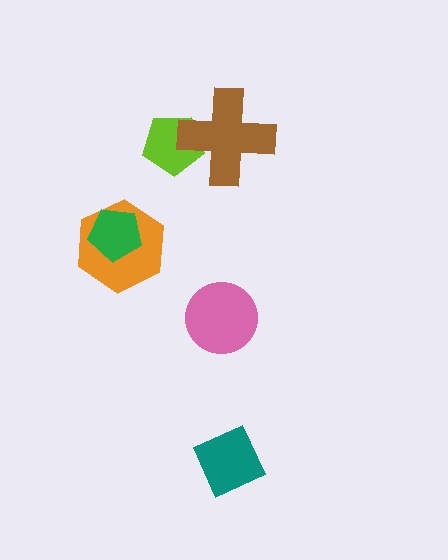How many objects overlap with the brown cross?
1 object overlaps with the brown cross.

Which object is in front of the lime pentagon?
The brown cross is in front of the lime pentagon.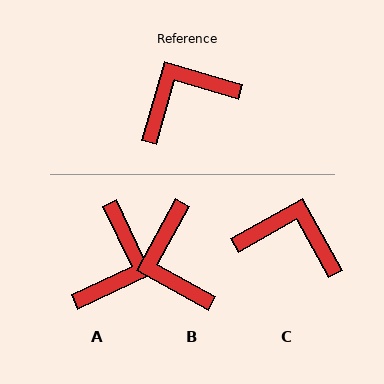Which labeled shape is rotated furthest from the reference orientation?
A, about 138 degrees away.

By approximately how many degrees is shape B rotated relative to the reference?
Approximately 77 degrees counter-clockwise.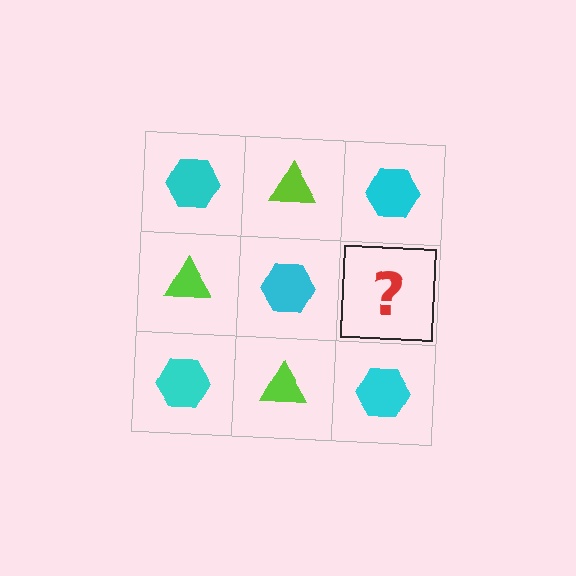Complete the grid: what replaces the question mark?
The question mark should be replaced with a lime triangle.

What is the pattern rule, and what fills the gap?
The rule is that it alternates cyan hexagon and lime triangle in a checkerboard pattern. The gap should be filled with a lime triangle.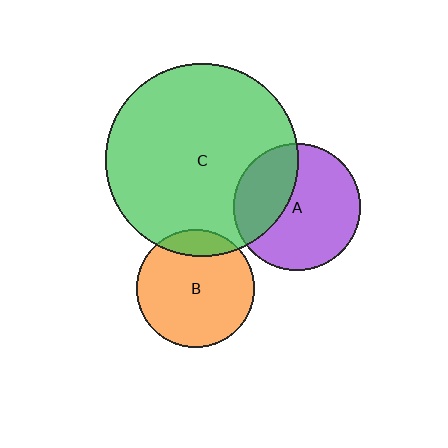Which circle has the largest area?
Circle C (green).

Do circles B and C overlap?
Yes.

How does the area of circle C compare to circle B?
Approximately 2.7 times.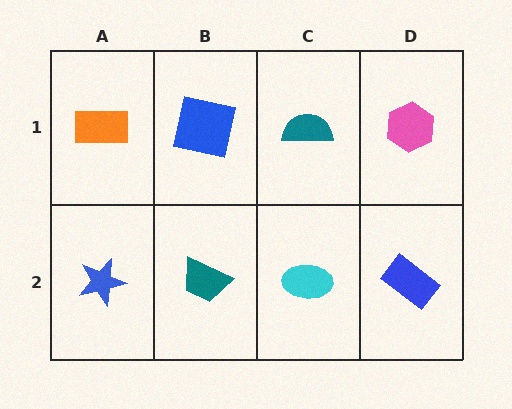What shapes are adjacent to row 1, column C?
A cyan ellipse (row 2, column C), a blue square (row 1, column B), a pink hexagon (row 1, column D).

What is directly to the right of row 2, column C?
A blue rectangle.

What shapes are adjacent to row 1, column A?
A blue star (row 2, column A), a blue square (row 1, column B).